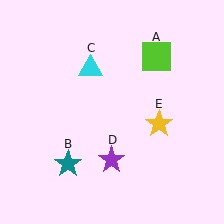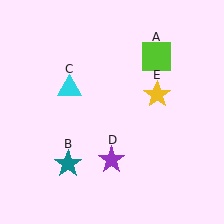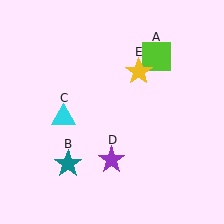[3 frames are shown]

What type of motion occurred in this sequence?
The cyan triangle (object C), yellow star (object E) rotated counterclockwise around the center of the scene.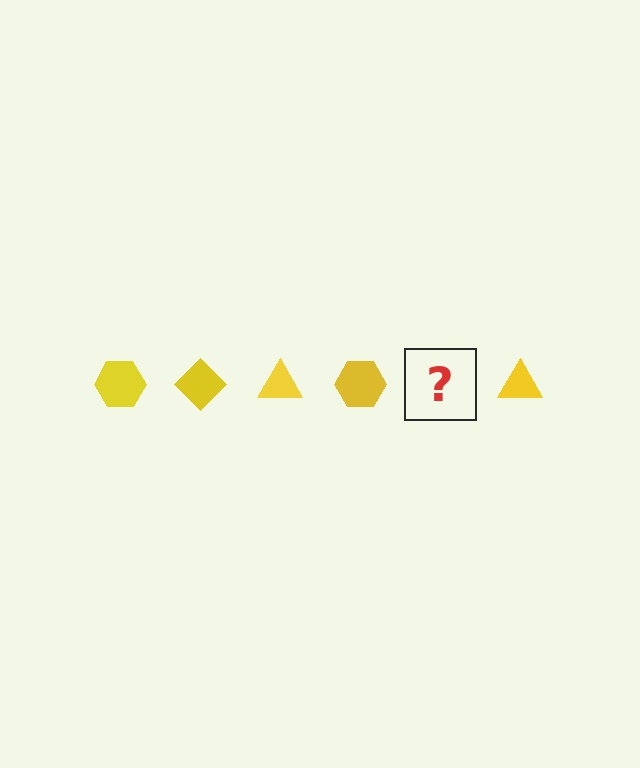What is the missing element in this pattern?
The missing element is a yellow diamond.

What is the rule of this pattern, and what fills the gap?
The rule is that the pattern cycles through hexagon, diamond, triangle shapes in yellow. The gap should be filled with a yellow diamond.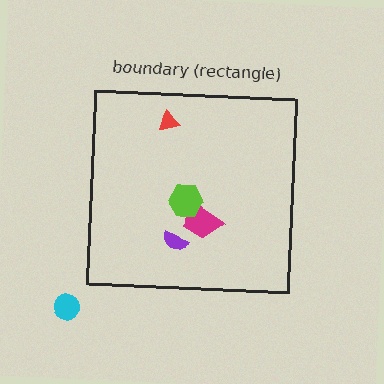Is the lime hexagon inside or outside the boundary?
Inside.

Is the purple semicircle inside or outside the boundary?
Inside.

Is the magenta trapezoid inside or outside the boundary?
Inside.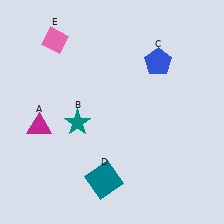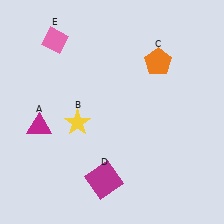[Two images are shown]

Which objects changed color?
B changed from teal to yellow. C changed from blue to orange. D changed from teal to magenta.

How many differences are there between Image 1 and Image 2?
There are 3 differences between the two images.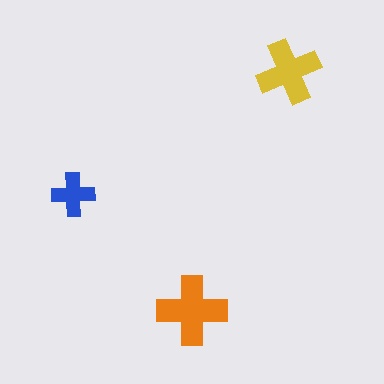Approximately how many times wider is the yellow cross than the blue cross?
About 1.5 times wider.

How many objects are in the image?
There are 3 objects in the image.